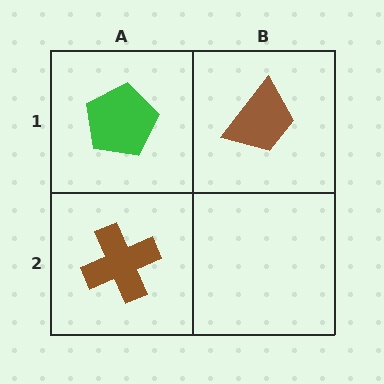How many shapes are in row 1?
2 shapes.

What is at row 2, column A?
A brown cross.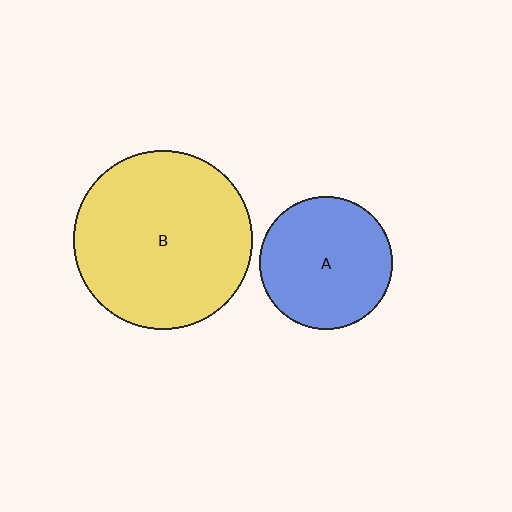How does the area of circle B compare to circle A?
Approximately 1.8 times.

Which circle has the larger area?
Circle B (yellow).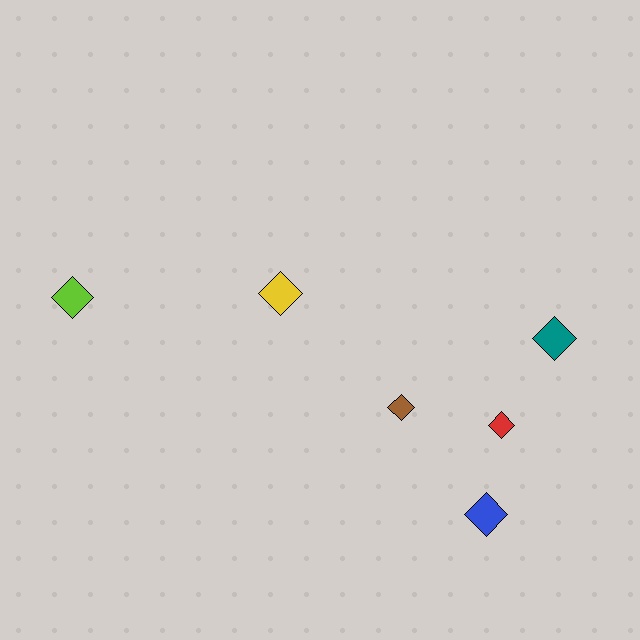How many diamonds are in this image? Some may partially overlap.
There are 6 diamonds.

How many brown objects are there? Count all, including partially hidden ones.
There is 1 brown object.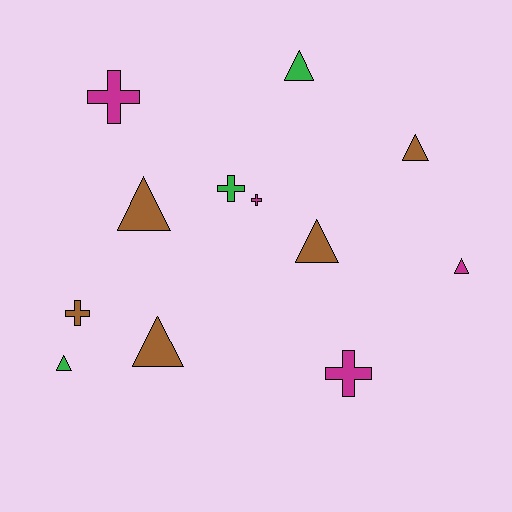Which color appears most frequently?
Brown, with 5 objects.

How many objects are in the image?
There are 12 objects.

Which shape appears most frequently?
Triangle, with 7 objects.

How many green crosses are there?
There is 1 green cross.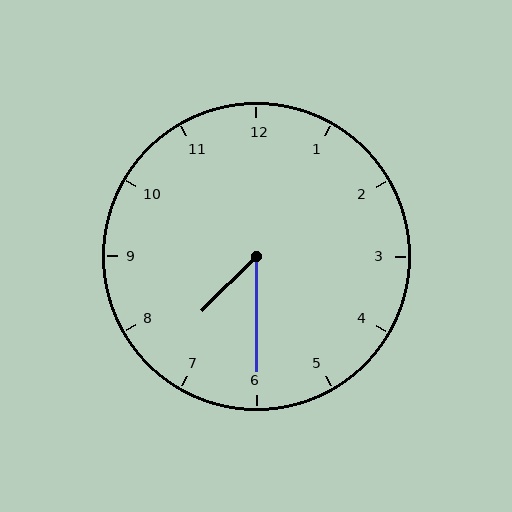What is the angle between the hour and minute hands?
Approximately 45 degrees.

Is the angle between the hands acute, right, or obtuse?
It is acute.